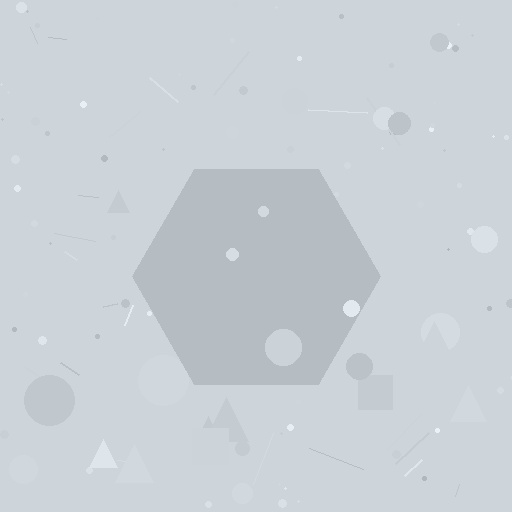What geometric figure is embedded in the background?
A hexagon is embedded in the background.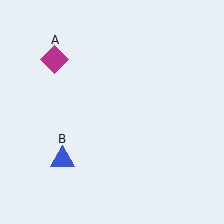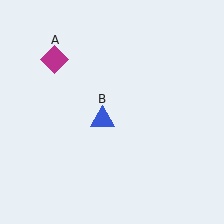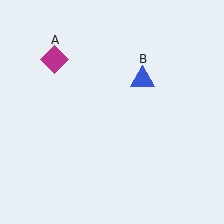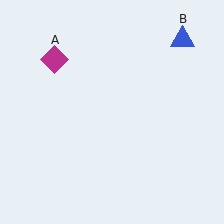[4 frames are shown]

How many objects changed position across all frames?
1 object changed position: blue triangle (object B).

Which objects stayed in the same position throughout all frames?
Magenta diamond (object A) remained stationary.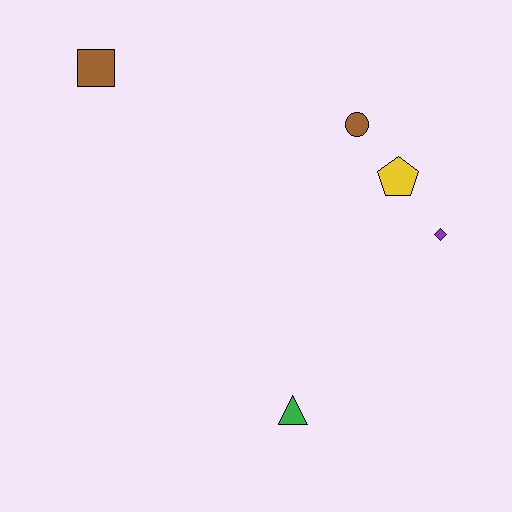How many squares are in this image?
There is 1 square.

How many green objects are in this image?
There is 1 green object.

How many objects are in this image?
There are 5 objects.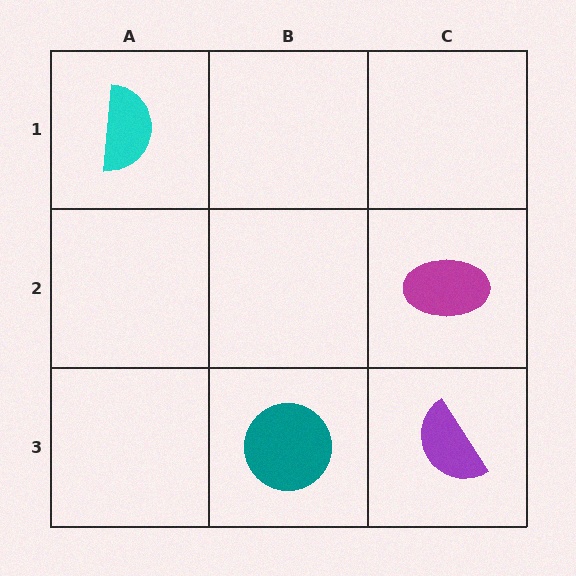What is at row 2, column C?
A magenta ellipse.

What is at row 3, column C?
A purple semicircle.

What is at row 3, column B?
A teal circle.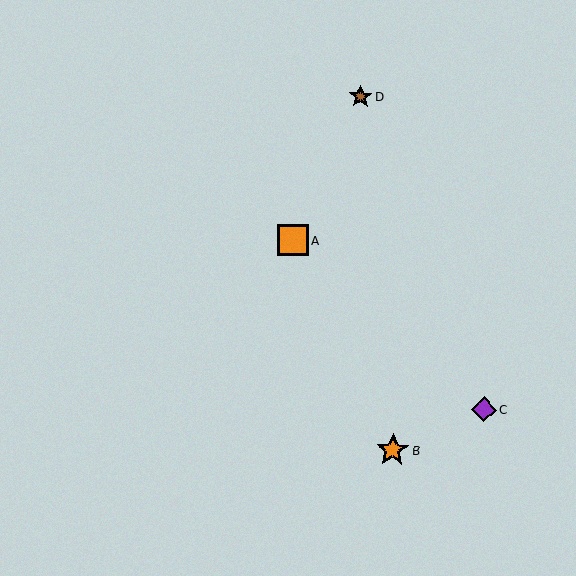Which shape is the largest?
The orange star (labeled B) is the largest.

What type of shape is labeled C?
Shape C is a purple diamond.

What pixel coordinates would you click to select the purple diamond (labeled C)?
Click at (484, 410) to select the purple diamond C.